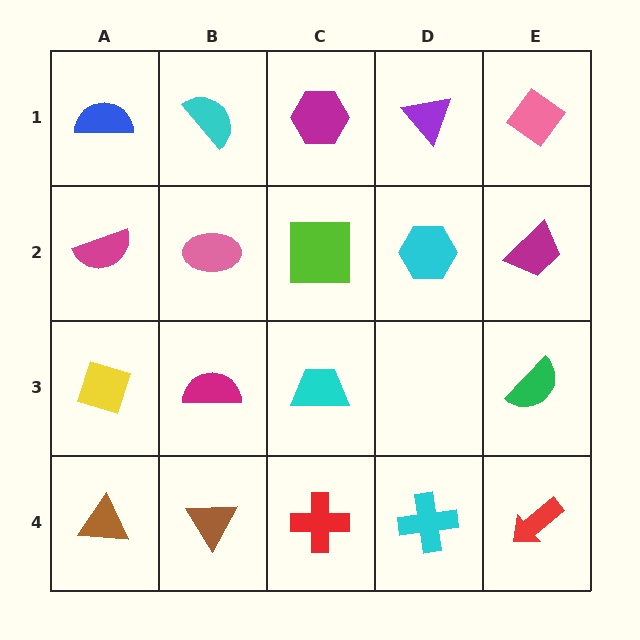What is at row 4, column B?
A brown triangle.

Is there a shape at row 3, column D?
No, that cell is empty.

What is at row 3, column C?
A cyan trapezoid.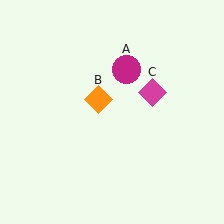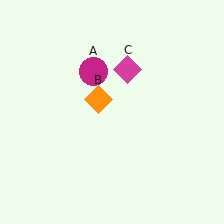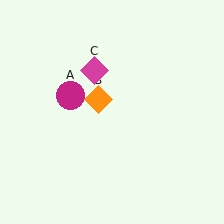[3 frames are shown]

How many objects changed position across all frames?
2 objects changed position: magenta circle (object A), magenta diamond (object C).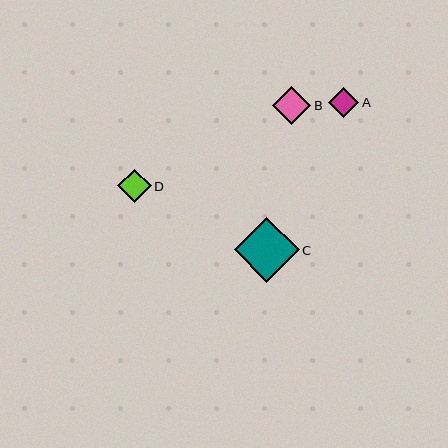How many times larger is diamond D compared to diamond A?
Diamond D is approximately 1.1 times the size of diamond A.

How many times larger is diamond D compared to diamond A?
Diamond D is approximately 1.1 times the size of diamond A.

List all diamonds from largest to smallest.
From largest to smallest: C, B, D, A.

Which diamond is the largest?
Diamond C is the largest with a size of approximately 65 pixels.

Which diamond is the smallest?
Diamond A is the smallest with a size of approximately 30 pixels.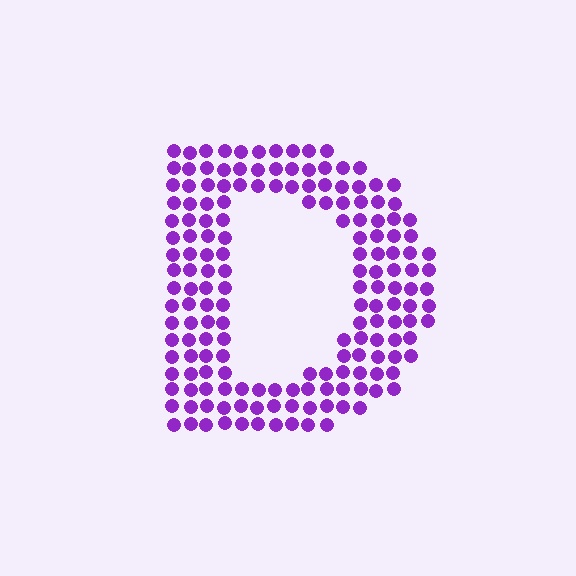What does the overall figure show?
The overall figure shows the letter D.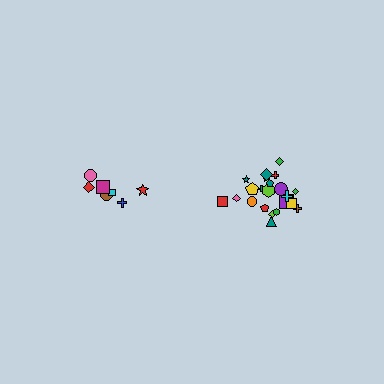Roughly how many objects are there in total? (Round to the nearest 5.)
Roughly 30 objects in total.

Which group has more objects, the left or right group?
The right group.